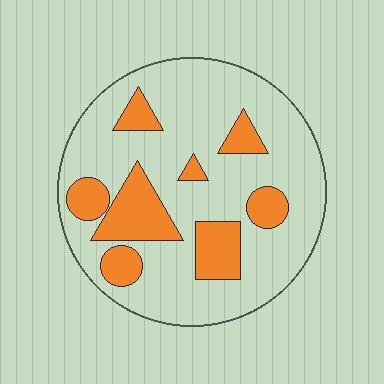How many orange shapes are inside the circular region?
8.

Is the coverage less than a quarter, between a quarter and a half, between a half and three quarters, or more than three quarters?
Less than a quarter.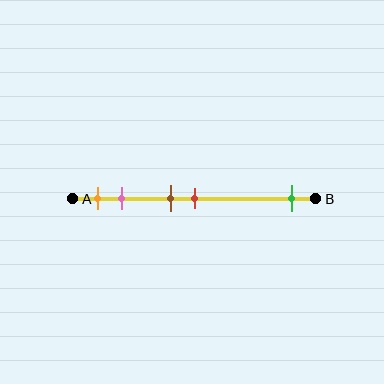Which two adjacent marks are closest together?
The brown and red marks are the closest adjacent pair.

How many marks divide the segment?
There are 5 marks dividing the segment.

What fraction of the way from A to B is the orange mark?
The orange mark is approximately 10% (0.1) of the way from A to B.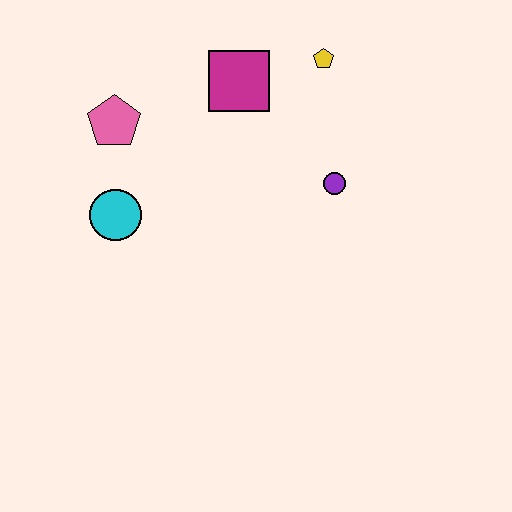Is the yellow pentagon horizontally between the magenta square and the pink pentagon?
No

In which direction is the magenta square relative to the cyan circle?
The magenta square is above the cyan circle.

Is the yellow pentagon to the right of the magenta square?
Yes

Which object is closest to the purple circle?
The yellow pentagon is closest to the purple circle.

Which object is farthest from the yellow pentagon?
The cyan circle is farthest from the yellow pentagon.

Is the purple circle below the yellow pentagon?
Yes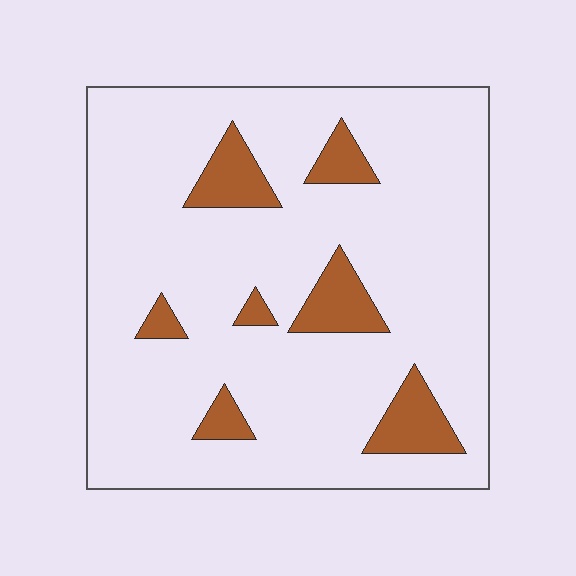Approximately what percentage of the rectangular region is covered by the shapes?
Approximately 15%.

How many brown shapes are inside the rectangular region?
7.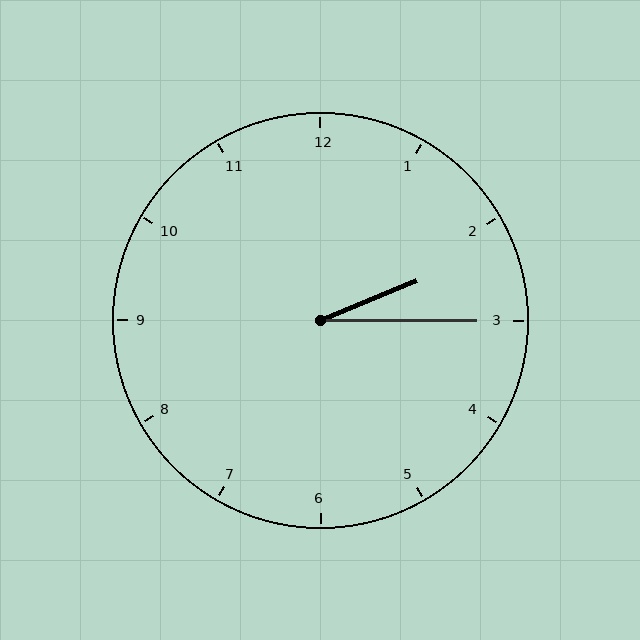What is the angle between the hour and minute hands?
Approximately 22 degrees.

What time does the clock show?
2:15.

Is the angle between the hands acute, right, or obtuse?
It is acute.